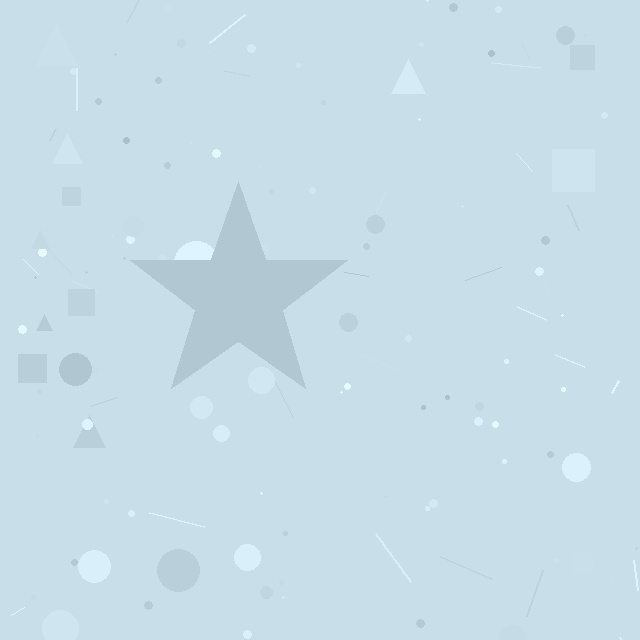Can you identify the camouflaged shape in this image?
The camouflaged shape is a star.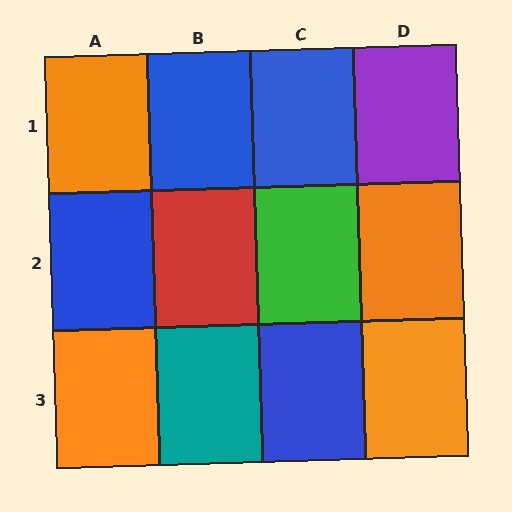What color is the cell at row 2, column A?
Blue.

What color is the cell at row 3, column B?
Teal.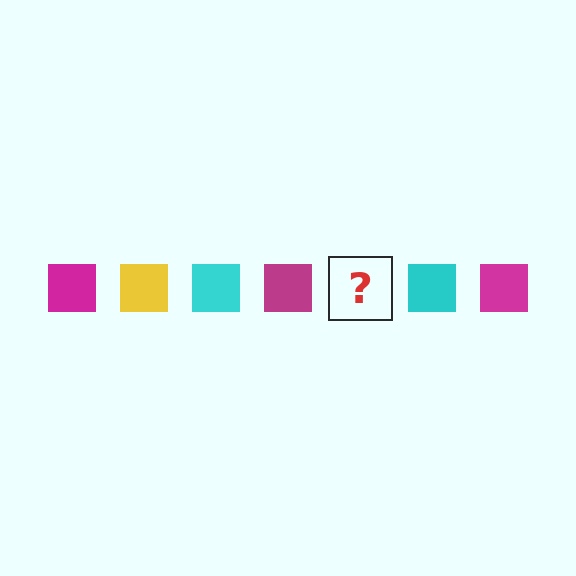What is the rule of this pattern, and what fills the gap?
The rule is that the pattern cycles through magenta, yellow, cyan squares. The gap should be filled with a yellow square.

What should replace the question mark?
The question mark should be replaced with a yellow square.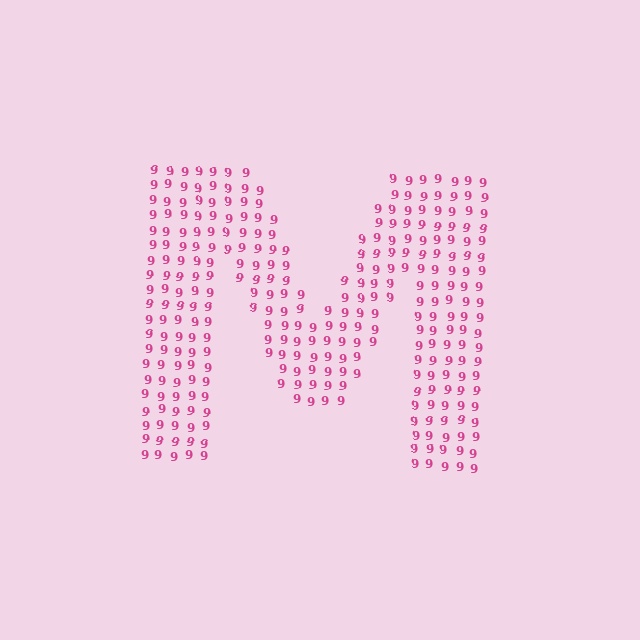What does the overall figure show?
The overall figure shows the letter M.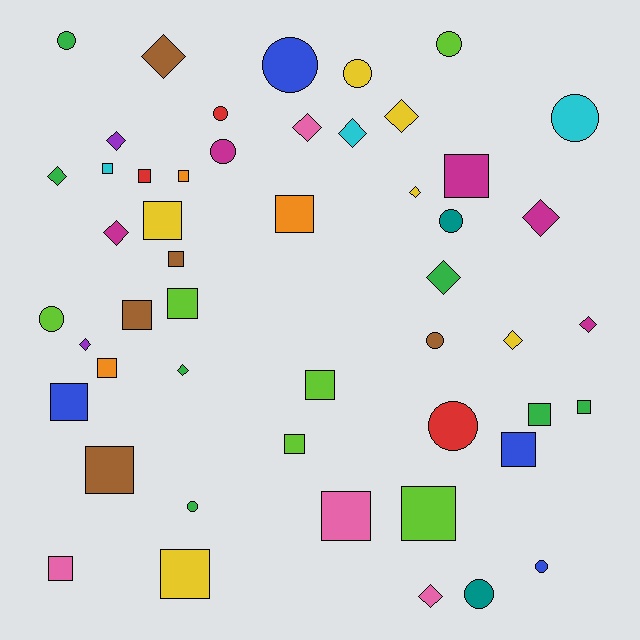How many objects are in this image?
There are 50 objects.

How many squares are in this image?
There are 21 squares.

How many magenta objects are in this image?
There are 5 magenta objects.